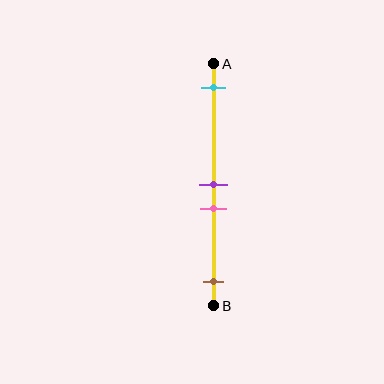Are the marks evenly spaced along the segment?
No, the marks are not evenly spaced.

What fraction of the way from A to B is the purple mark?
The purple mark is approximately 50% (0.5) of the way from A to B.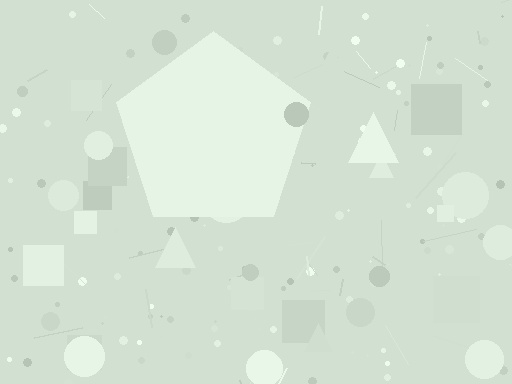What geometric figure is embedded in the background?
A pentagon is embedded in the background.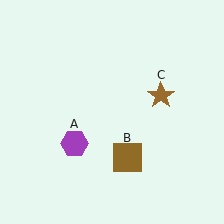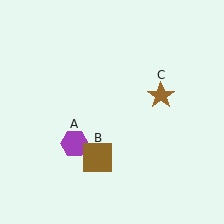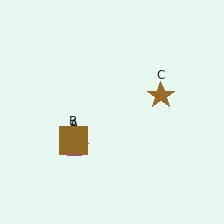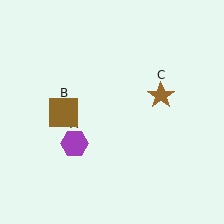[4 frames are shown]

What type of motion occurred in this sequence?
The brown square (object B) rotated clockwise around the center of the scene.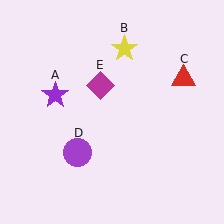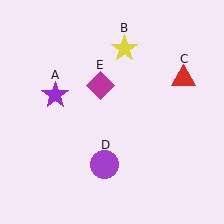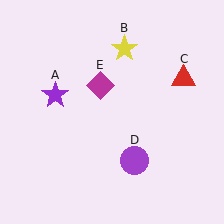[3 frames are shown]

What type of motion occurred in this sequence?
The purple circle (object D) rotated counterclockwise around the center of the scene.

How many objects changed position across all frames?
1 object changed position: purple circle (object D).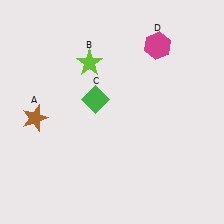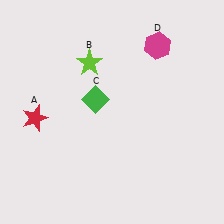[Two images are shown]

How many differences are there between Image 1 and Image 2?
There is 1 difference between the two images.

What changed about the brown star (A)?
In Image 1, A is brown. In Image 2, it changed to red.